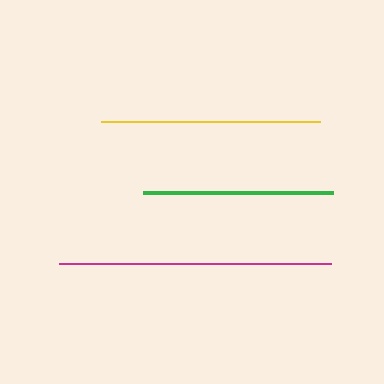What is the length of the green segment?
The green segment is approximately 190 pixels long.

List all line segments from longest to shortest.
From longest to shortest: magenta, yellow, green.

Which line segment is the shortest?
The green line is the shortest at approximately 190 pixels.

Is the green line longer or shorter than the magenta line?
The magenta line is longer than the green line.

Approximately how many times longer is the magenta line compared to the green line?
The magenta line is approximately 1.4 times the length of the green line.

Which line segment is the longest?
The magenta line is the longest at approximately 272 pixels.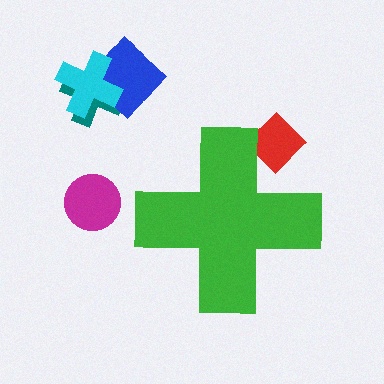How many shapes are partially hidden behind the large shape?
1 shape is partially hidden.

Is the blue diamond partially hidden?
No, the blue diamond is fully visible.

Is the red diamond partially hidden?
Yes, the red diamond is partially hidden behind the green cross.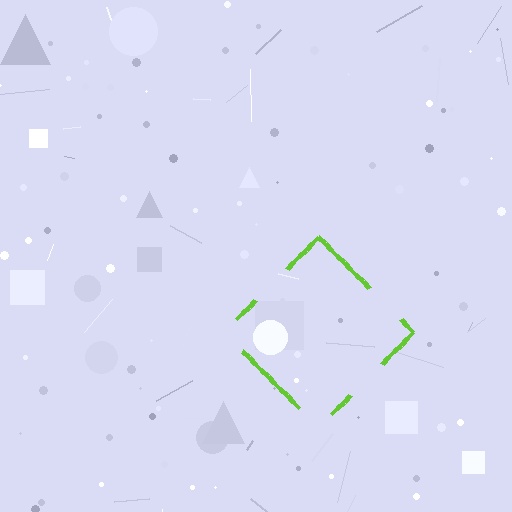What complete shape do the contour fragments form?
The contour fragments form a diamond.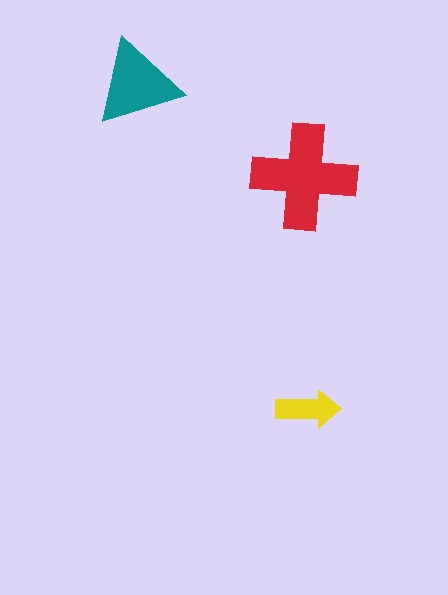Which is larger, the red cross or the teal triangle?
The red cross.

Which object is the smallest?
The yellow arrow.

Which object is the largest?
The red cross.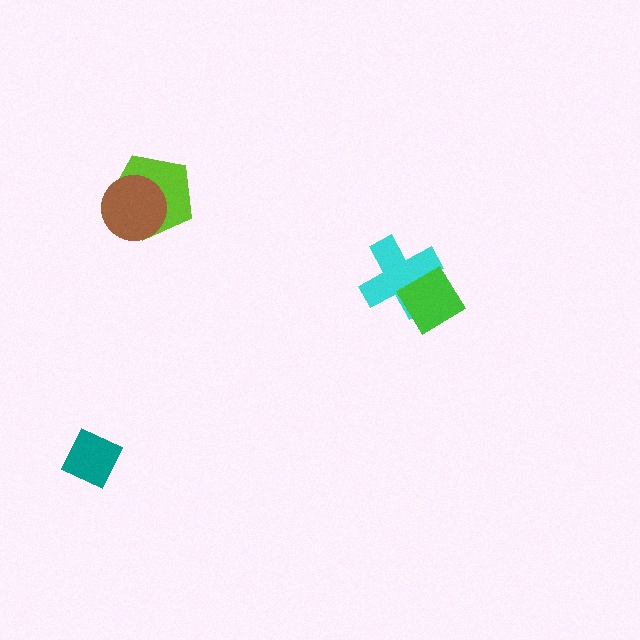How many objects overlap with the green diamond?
1 object overlaps with the green diamond.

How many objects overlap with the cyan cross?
1 object overlaps with the cyan cross.